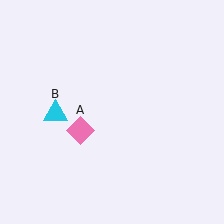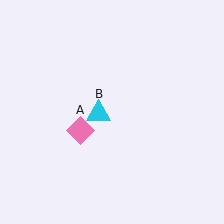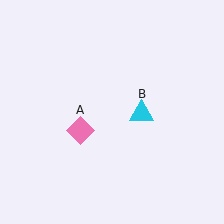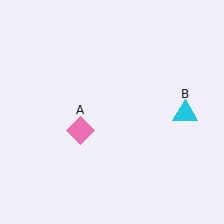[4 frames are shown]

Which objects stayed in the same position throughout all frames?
Pink diamond (object A) remained stationary.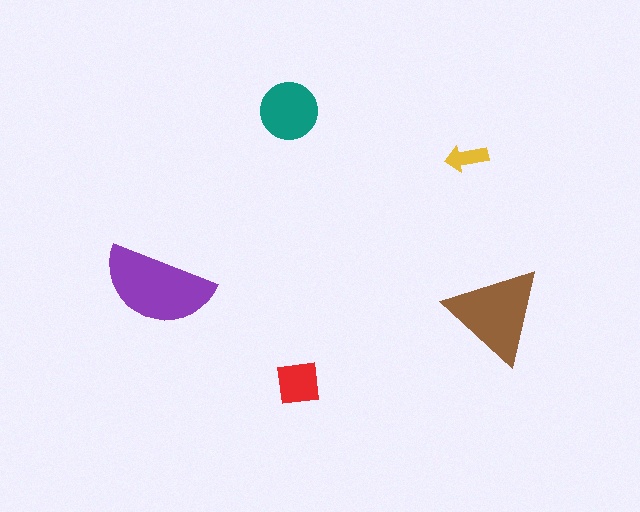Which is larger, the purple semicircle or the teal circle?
The purple semicircle.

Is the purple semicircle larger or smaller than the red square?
Larger.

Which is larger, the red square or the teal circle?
The teal circle.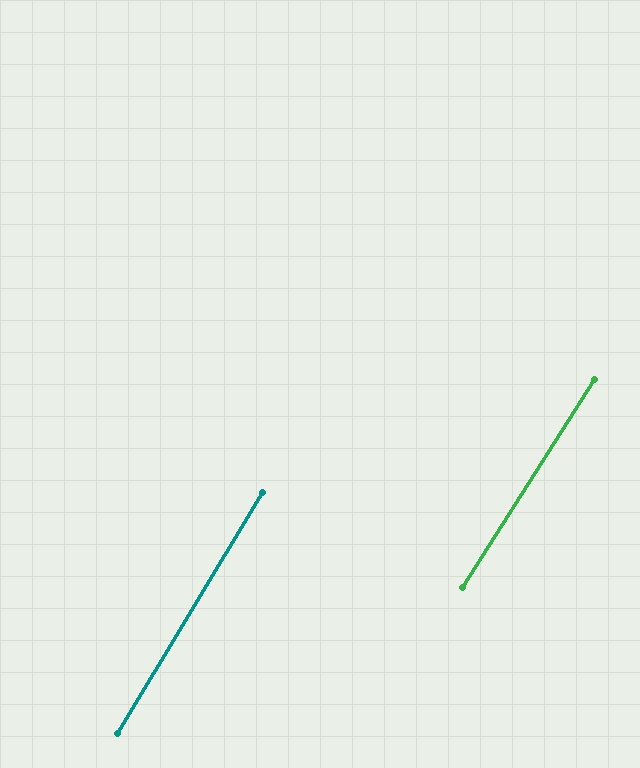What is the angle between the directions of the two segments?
Approximately 1 degree.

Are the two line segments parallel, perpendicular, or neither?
Parallel — their directions differ by only 1.2°.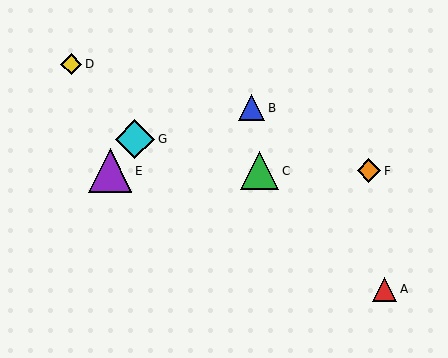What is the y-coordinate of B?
Object B is at y≈108.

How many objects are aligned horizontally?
3 objects (C, E, F) are aligned horizontally.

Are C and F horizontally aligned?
Yes, both are at y≈171.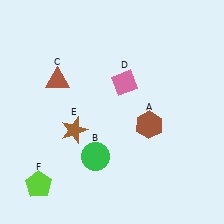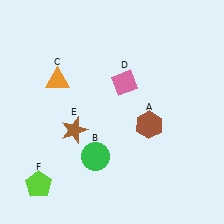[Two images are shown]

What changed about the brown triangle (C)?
In Image 1, C is brown. In Image 2, it changed to orange.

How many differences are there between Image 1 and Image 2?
There is 1 difference between the two images.